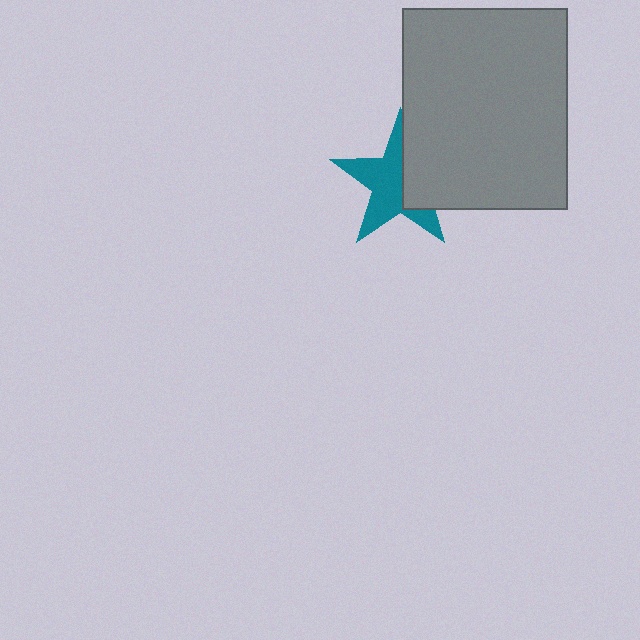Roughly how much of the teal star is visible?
About half of it is visible (roughly 61%).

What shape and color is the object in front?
The object in front is a gray rectangle.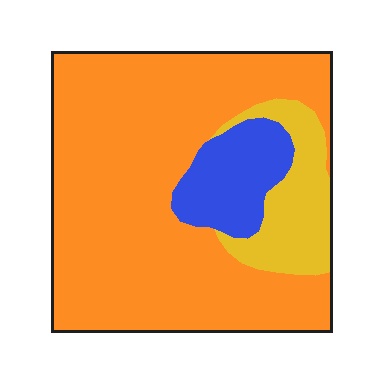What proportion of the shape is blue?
Blue takes up less than a sixth of the shape.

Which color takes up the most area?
Orange, at roughly 75%.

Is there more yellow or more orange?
Orange.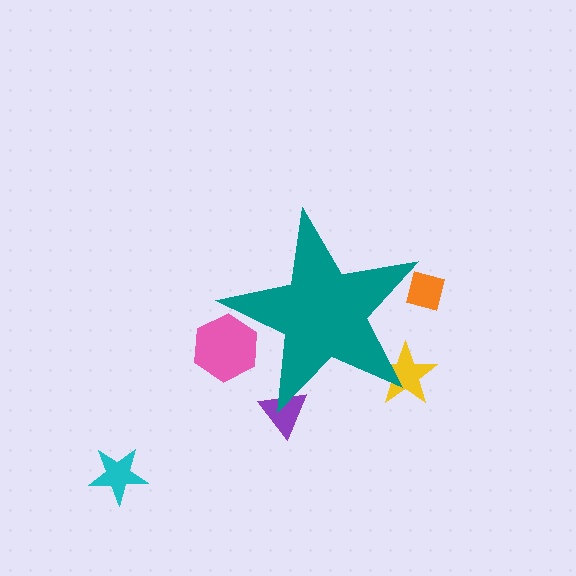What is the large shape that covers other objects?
A teal star.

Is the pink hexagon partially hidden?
Yes, the pink hexagon is partially hidden behind the teal star.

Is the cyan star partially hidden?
No, the cyan star is fully visible.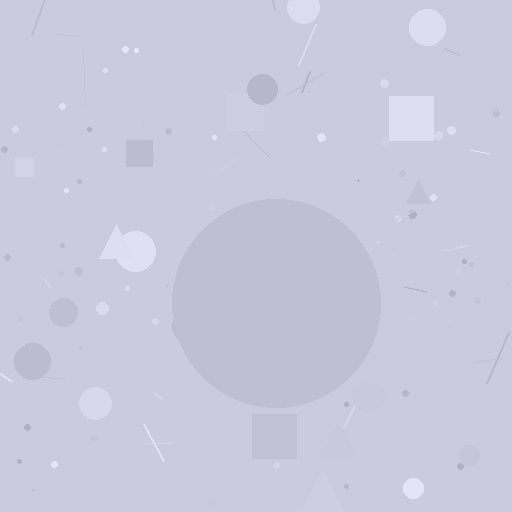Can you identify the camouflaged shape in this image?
The camouflaged shape is a circle.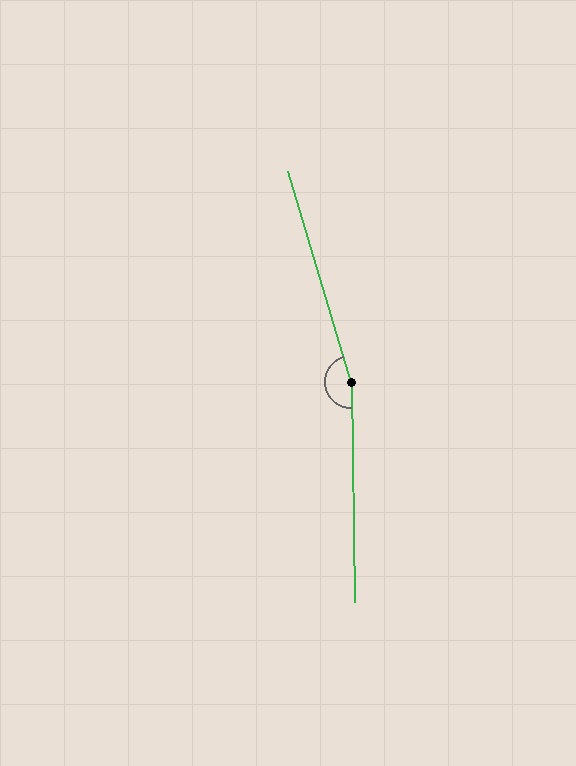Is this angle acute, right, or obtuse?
It is obtuse.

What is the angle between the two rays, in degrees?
Approximately 164 degrees.